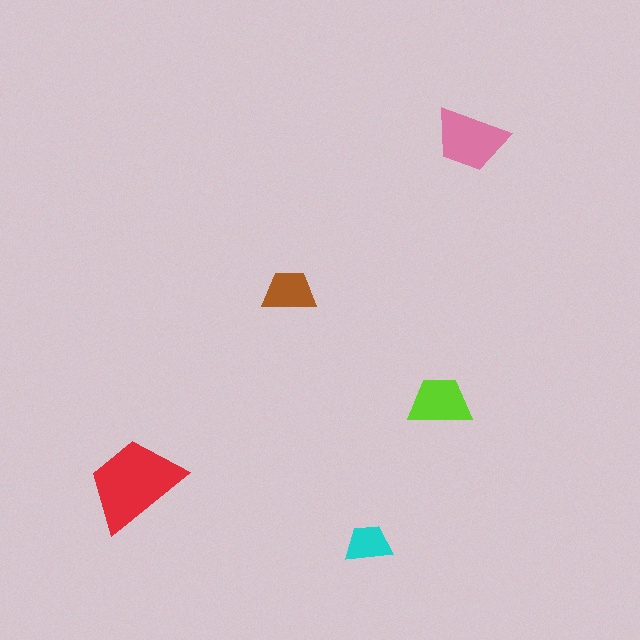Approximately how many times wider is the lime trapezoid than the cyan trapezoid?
About 1.5 times wider.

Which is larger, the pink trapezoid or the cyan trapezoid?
The pink one.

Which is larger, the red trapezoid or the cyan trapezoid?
The red one.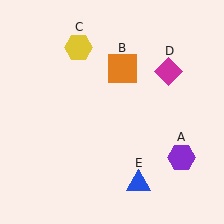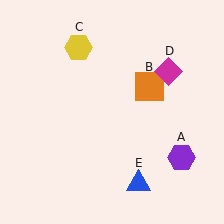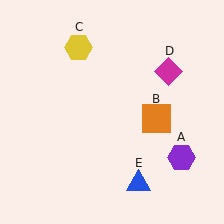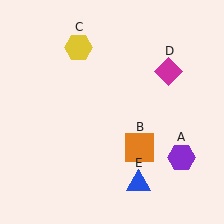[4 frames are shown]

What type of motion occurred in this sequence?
The orange square (object B) rotated clockwise around the center of the scene.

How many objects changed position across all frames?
1 object changed position: orange square (object B).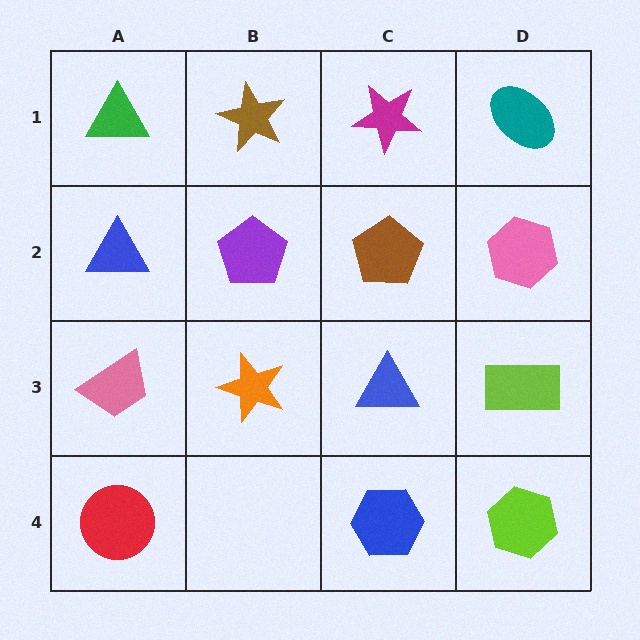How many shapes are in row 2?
4 shapes.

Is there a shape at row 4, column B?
No, that cell is empty.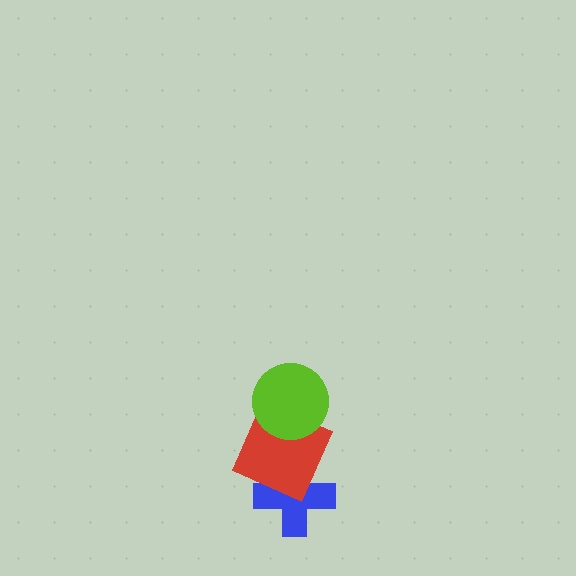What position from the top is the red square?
The red square is 2nd from the top.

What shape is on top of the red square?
The lime circle is on top of the red square.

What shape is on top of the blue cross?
The red square is on top of the blue cross.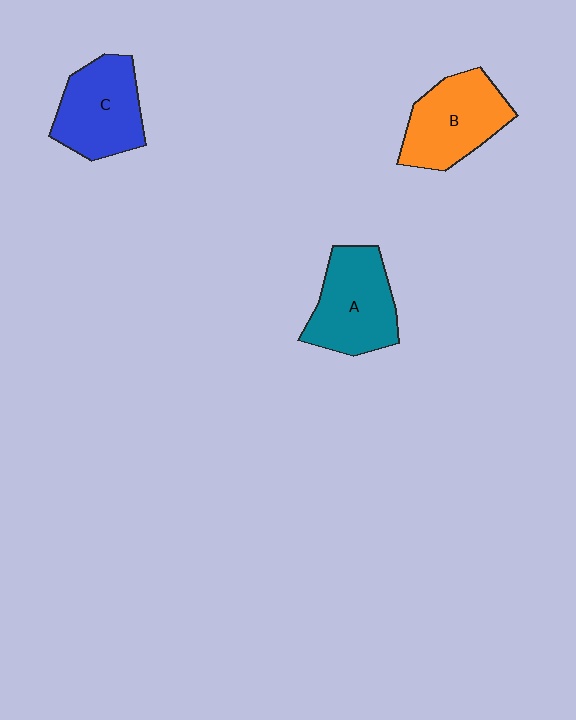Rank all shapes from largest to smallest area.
From largest to smallest: A (teal), B (orange), C (blue).